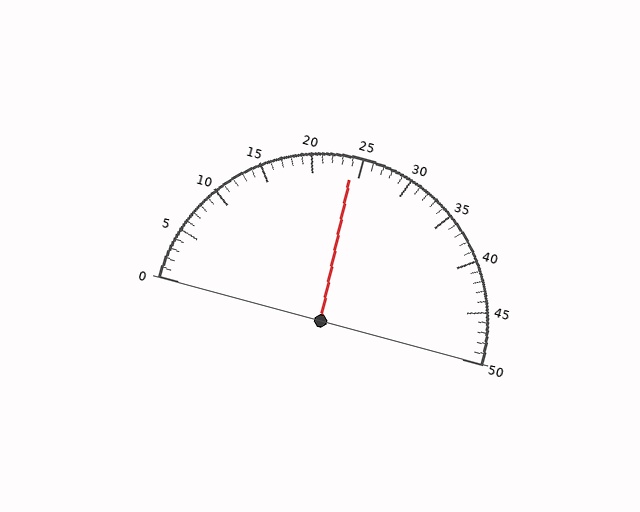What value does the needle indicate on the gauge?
The needle indicates approximately 24.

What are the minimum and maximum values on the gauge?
The gauge ranges from 0 to 50.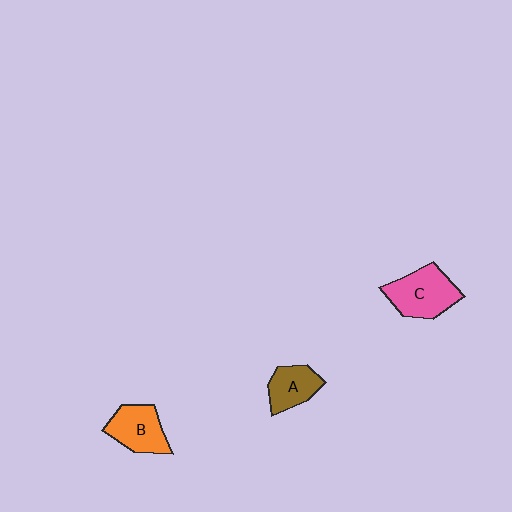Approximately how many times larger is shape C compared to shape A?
Approximately 1.5 times.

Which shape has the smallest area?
Shape A (brown).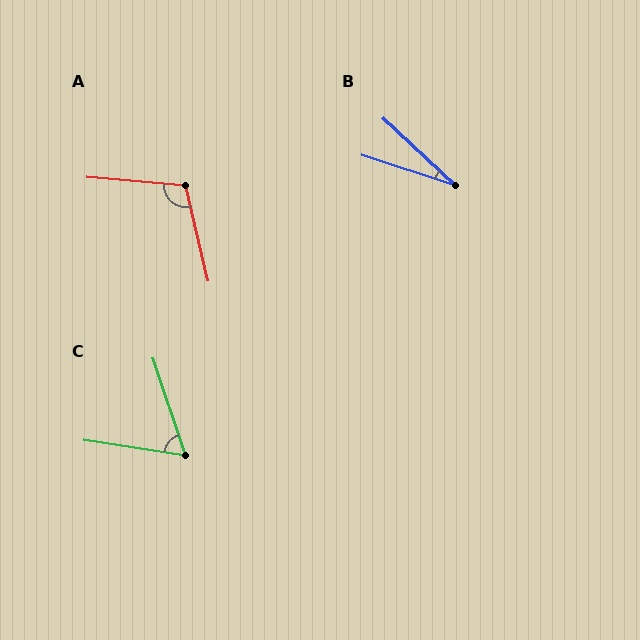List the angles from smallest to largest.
B (25°), C (63°), A (108°).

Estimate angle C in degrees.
Approximately 63 degrees.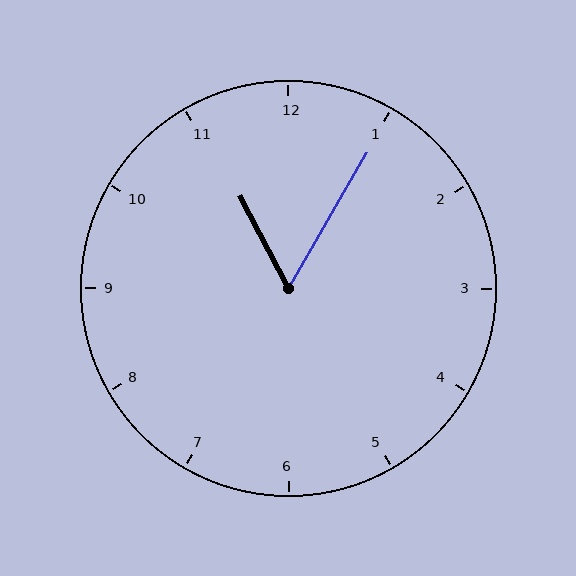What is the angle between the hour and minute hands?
Approximately 58 degrees.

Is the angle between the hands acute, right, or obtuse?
It is acute.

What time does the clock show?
11:05.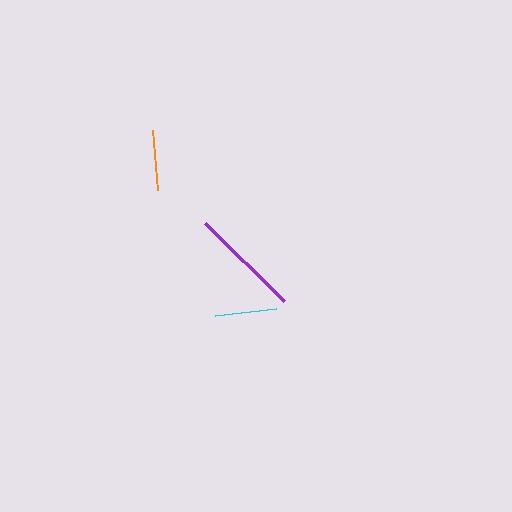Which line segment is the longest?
The purple line is the longest at approximately 110 pixels.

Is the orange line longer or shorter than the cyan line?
The cyan line is longer than the orange line.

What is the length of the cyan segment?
The cyan segment is approximately 61 pixels long.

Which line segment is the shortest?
The orange line is the shortest at approximately 60 pixels.